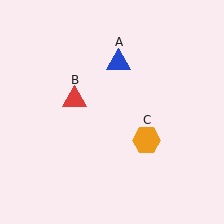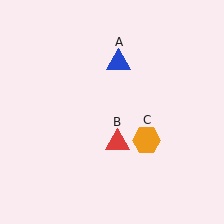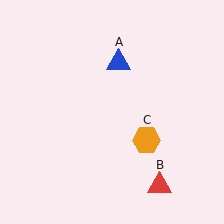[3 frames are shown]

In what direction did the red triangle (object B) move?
The red triangle (object B) moved down and to the right.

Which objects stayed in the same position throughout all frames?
Blue triangle (object A) and orange hexagon (object C) remained stationary.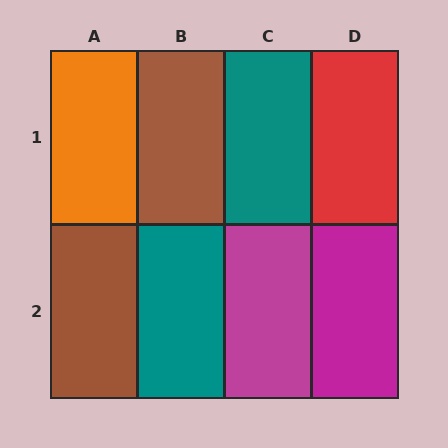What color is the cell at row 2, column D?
Magenta.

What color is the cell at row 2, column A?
Brown.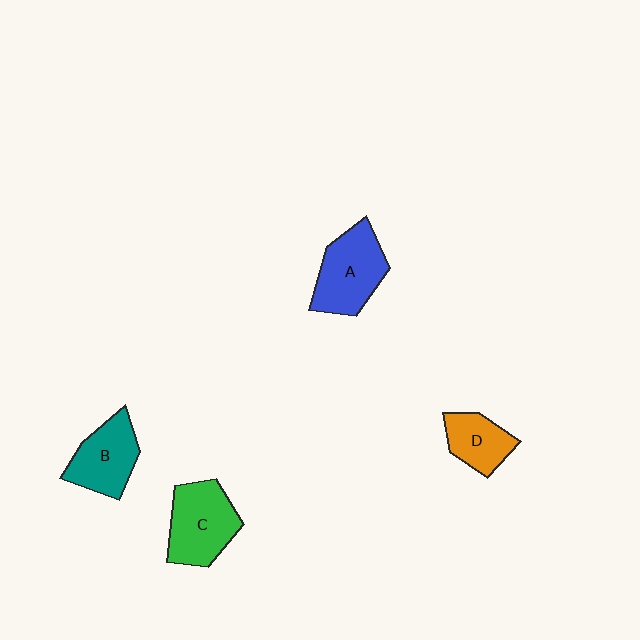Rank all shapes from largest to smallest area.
From largest to smallest: A (blue), C (green), B (teal), D (orange).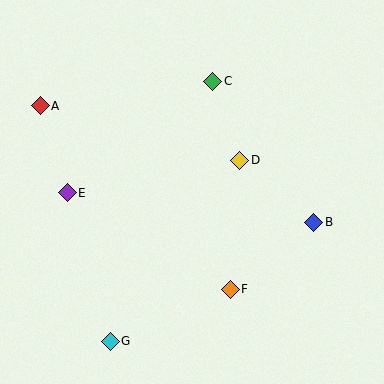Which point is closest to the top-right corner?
Point C is closest to the top-right corner.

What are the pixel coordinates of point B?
Point B is at (314, 222).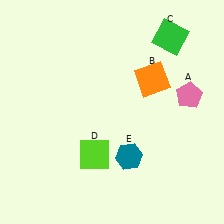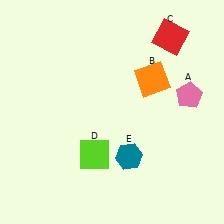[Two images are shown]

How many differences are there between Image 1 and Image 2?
There is 1 difference between the two images.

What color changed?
The square (C) changed from green in Image 1 to red in Image 2.